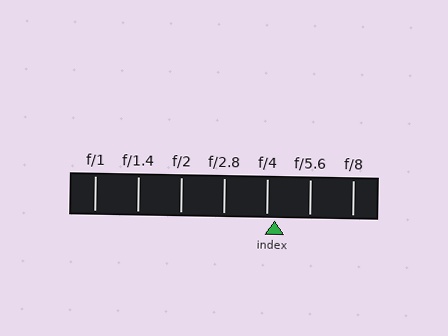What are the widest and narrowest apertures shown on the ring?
The widest aperture shown is f/1 and the narrowest is f/8.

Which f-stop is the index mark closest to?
The index mark is closest to f/4.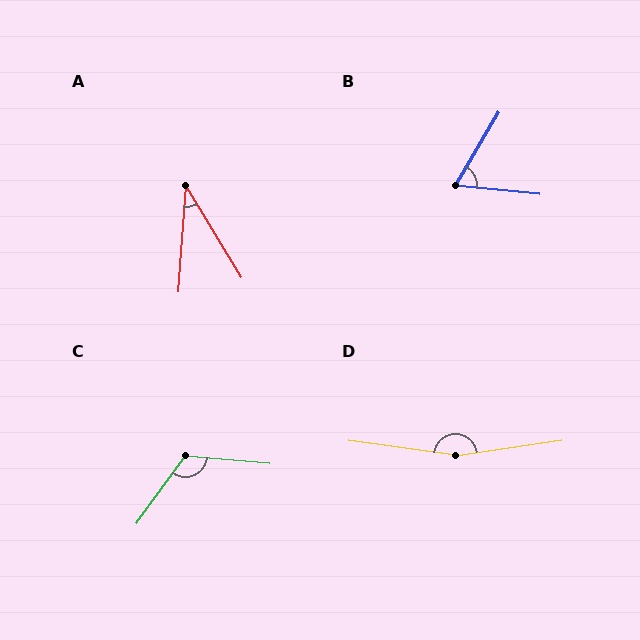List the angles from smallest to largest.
A (35°), B (65°), C (121°), D (164°).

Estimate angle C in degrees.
Approximately 121 degrees.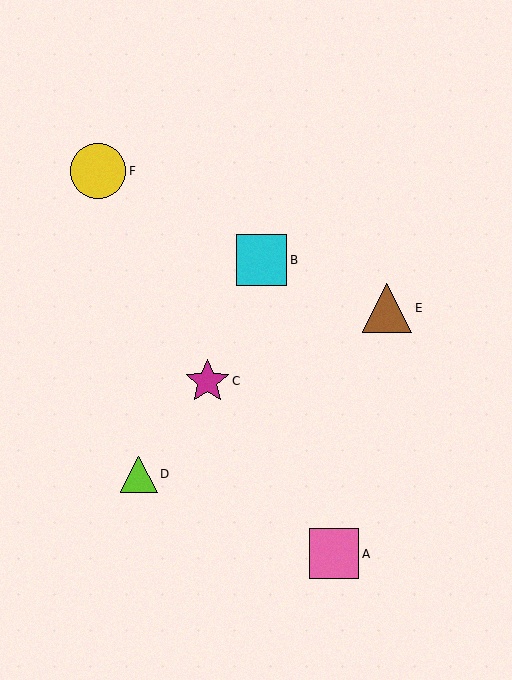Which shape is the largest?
The yellow circle (labeled F) is the largest.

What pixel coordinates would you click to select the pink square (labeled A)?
Click at (334, 554) to select the pink square A.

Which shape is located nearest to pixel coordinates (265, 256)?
The cyan square (labeled B) at (262, 260) is nearest to that location.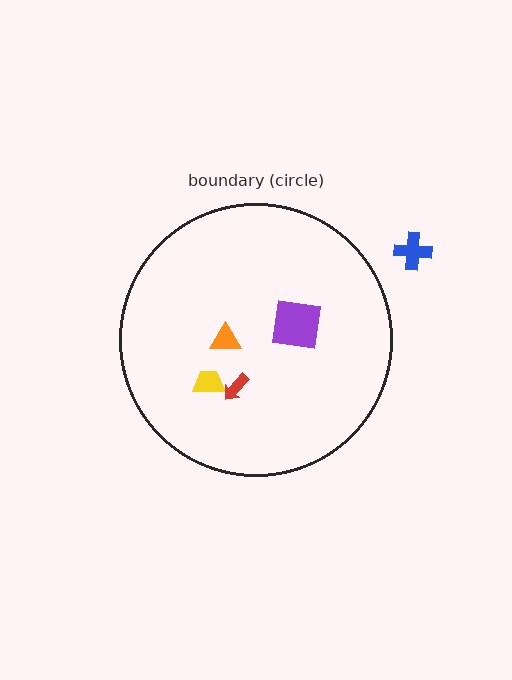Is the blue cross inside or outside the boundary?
Outside.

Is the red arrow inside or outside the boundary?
Inside.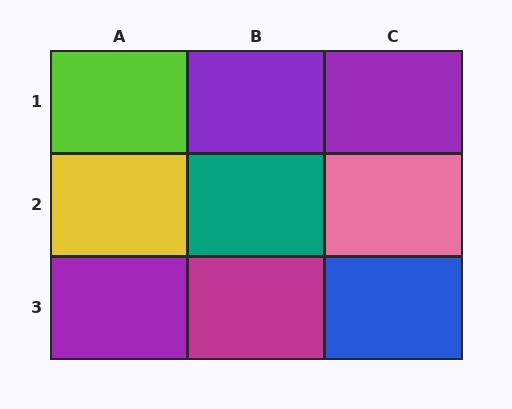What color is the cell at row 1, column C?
Purple.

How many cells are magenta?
1 cell is magenta.